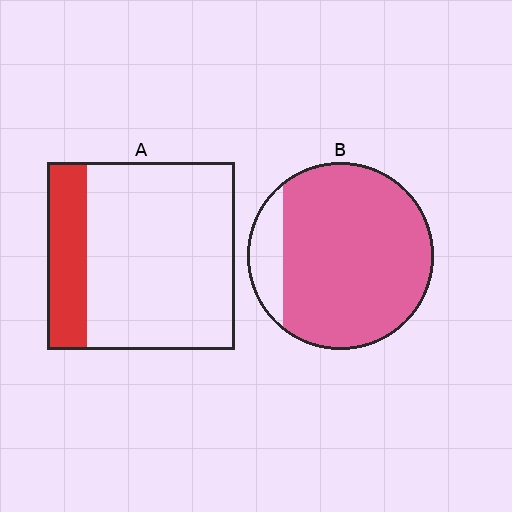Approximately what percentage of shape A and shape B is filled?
A is approximately 20% and B is approximately 85%.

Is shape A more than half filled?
No.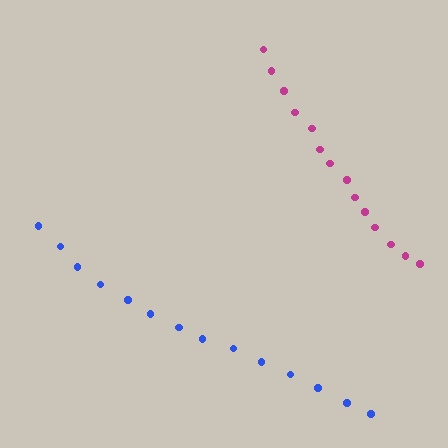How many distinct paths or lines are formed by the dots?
There are 2 distinct paths.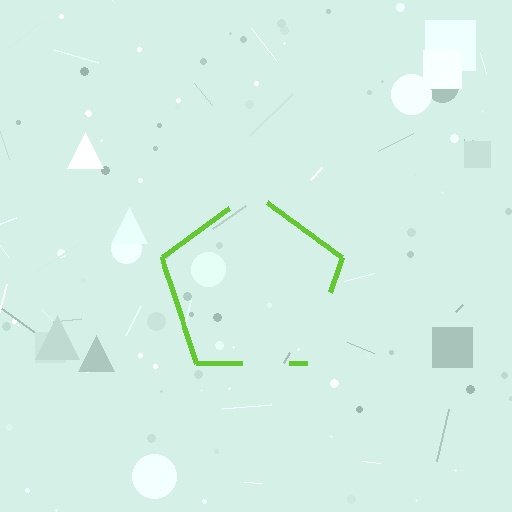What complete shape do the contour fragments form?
The contour fragments form a pentagon.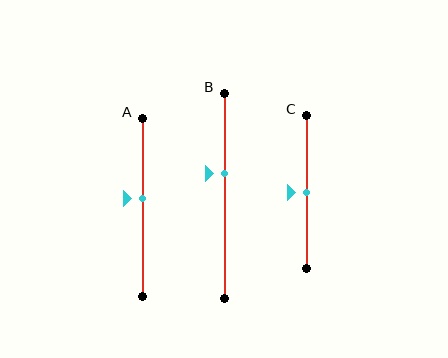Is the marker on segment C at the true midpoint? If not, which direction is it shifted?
Yes, the marker on segment C is at the true midpoint.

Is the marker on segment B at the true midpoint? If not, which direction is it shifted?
No, the marker on segment B is shifted upward by about 11% of the segment length.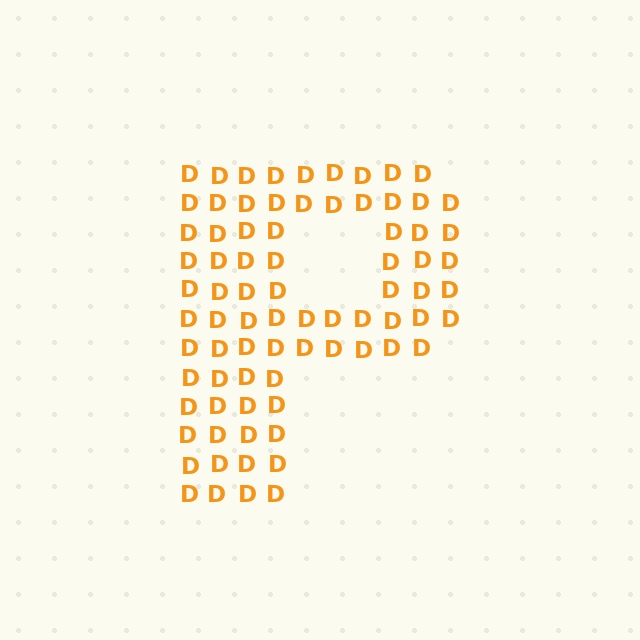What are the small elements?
The small elements are letter D's.